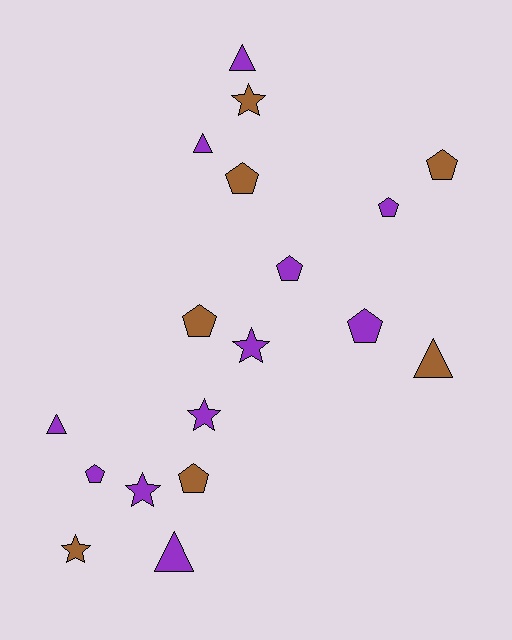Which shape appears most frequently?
Pentagon, with 8 objects.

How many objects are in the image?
There are 18 objects.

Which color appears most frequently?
Purple, with 11 objects.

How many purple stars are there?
There are 3 purple stars.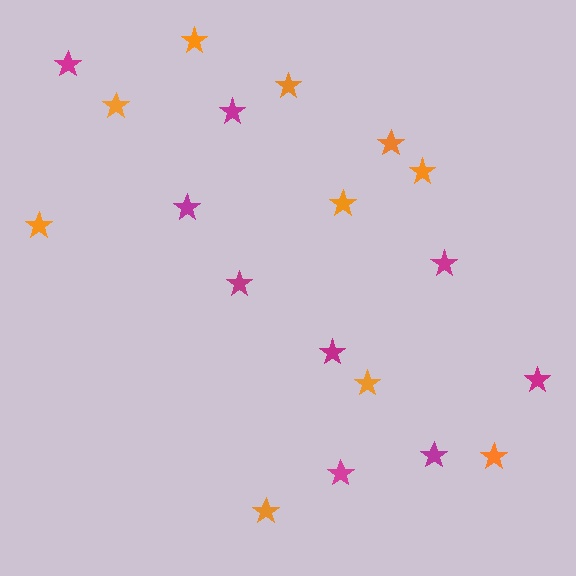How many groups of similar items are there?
There are 2 groups: one group of orange stars (10) and one group of magenta stars (9).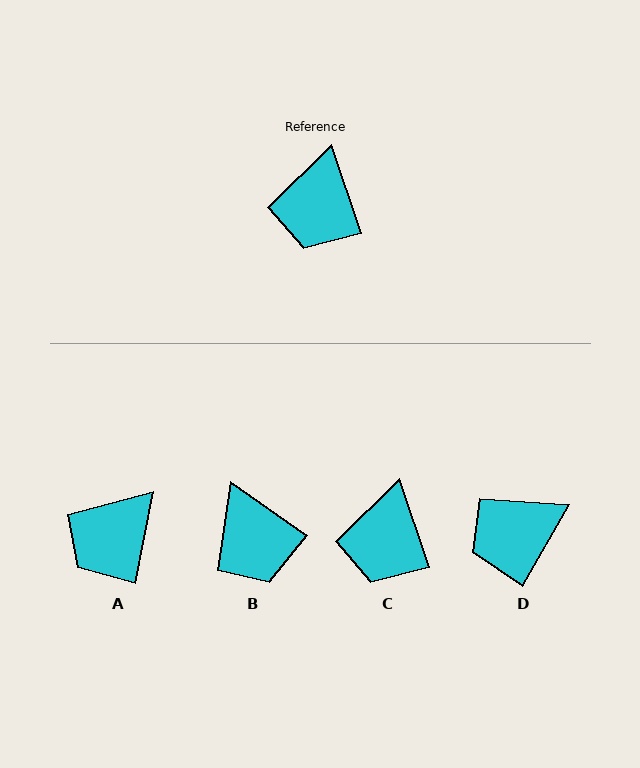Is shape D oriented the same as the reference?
No, it is off by about 49 degrees.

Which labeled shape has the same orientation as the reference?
C.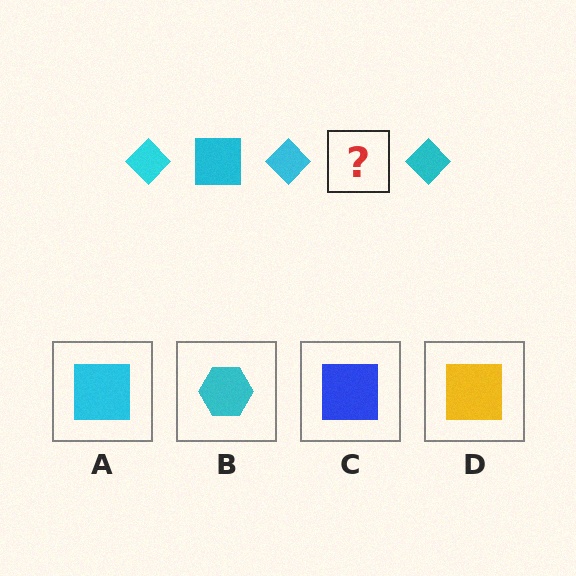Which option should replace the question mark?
Option A.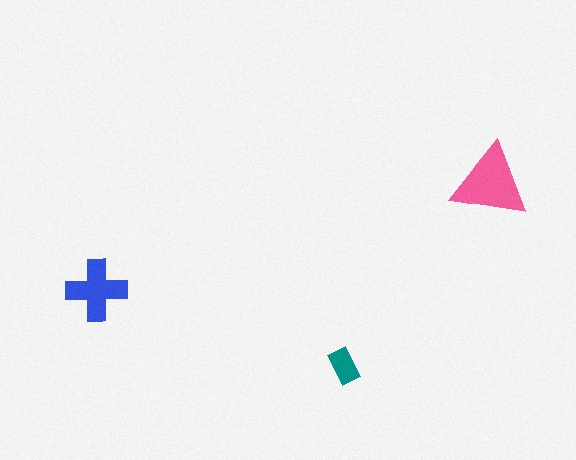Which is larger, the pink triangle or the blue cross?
The pink triangle.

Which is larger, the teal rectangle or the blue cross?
The blue cross.